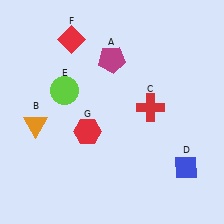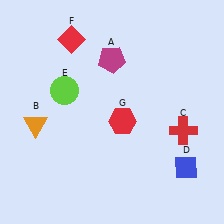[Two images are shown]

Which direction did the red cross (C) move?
The red cross (C) moved right.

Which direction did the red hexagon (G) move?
The red hexagon (G) moved right.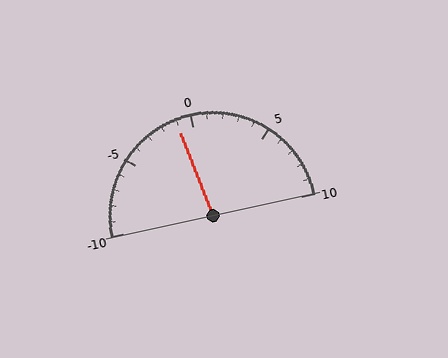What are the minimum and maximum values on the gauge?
The gauge ranges from -10 to 10.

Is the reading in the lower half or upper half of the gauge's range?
The reading is in the lower half of the range (-10 to 10).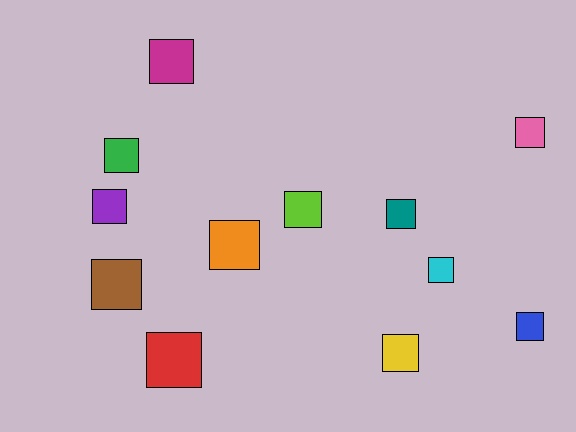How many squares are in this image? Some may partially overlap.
There are 12 squares.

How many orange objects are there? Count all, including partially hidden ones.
There is 1 orange object.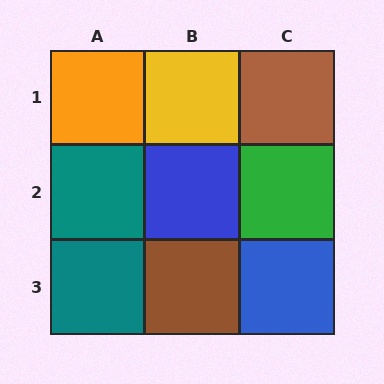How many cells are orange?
1 cell is orange.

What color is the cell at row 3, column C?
Blue.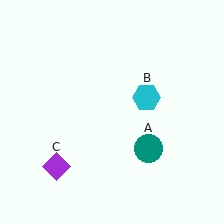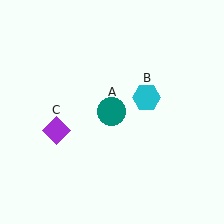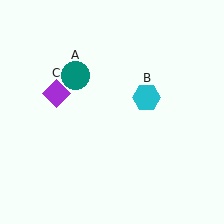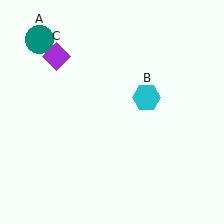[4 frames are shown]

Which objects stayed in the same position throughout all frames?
Cyan hexagon (object B) remained stationary.